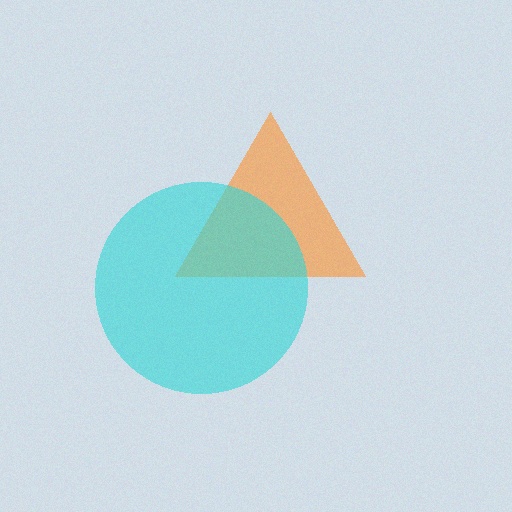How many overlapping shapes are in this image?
There are 2 overlapping shapes in the image.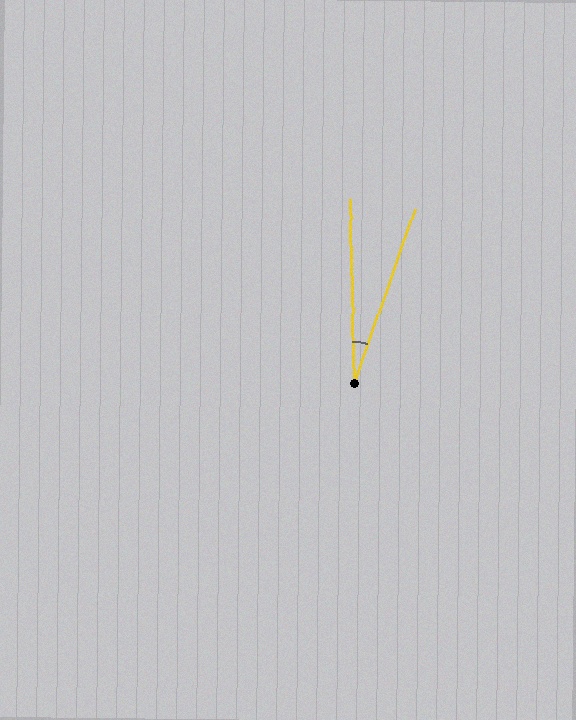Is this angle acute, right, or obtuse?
It is acute.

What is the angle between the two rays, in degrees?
Approximately 21 degrees.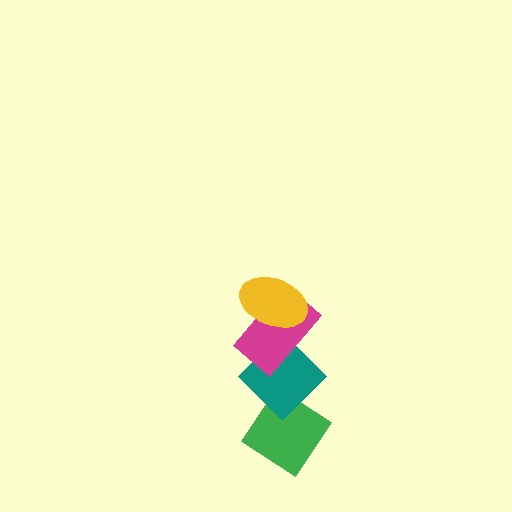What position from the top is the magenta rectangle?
The magenta rectangle is 2nd from the top.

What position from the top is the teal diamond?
The teal diamond is 3rd from the top.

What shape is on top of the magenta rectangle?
The yellow ellipse is on top of the magenta rectangle.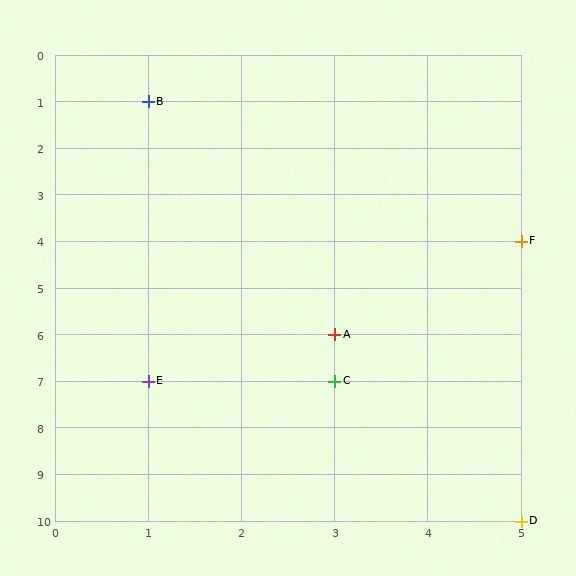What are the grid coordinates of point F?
Point F is at grid coordinates (5, 4).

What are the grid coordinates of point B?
Point B is at grid coordinates (1, 1).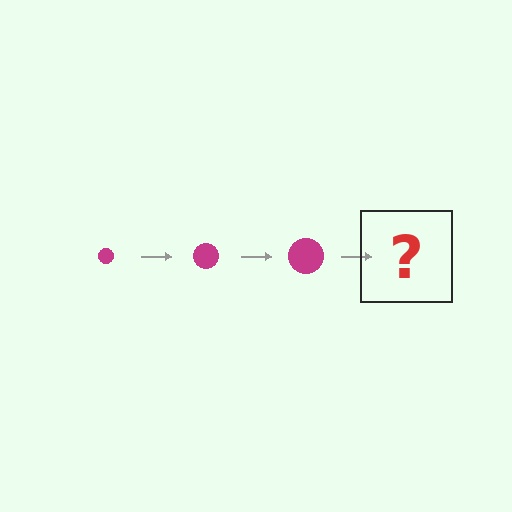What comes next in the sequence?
The next element should be a magenta circle, larger than the previous one.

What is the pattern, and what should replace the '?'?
The pattern is that the circle gets progressively larger each step. The '?' should be a magenta circle, larger than the previous one.